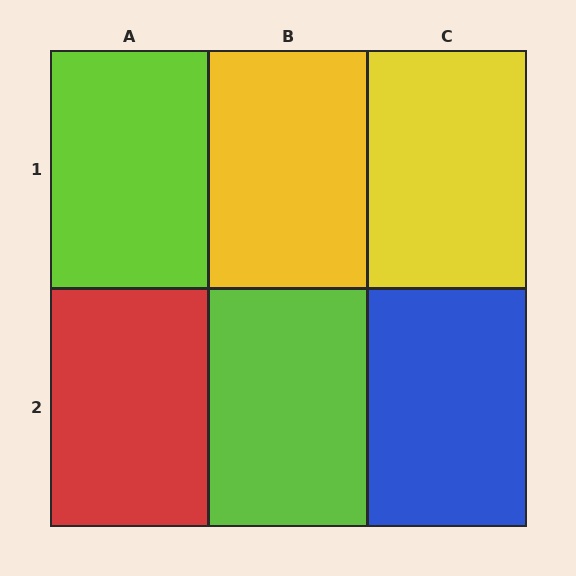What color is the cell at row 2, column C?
Blue.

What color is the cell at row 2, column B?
Lime.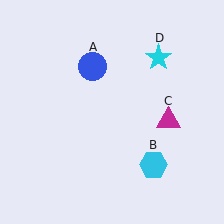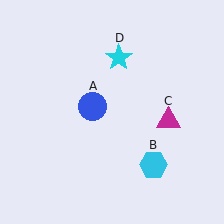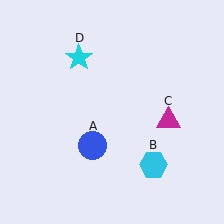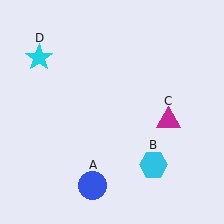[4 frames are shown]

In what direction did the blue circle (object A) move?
The blue circle (object A) moved down.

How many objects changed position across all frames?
2 objects changed position: blue circle (object A), cyan star (object D).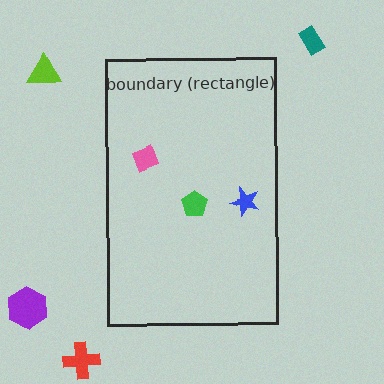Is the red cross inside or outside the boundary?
Outside.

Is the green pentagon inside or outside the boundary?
Inside.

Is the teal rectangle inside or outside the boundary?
Outside.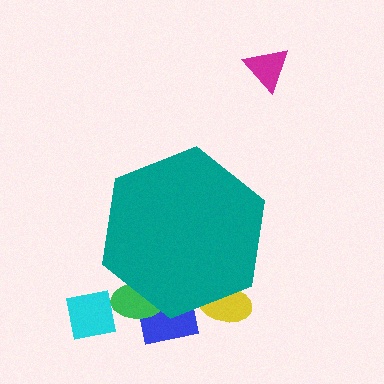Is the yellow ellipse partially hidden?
Yes, the yellow ellipse is partially hidden behind the teal hexagon.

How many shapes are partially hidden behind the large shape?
3 shapes are partially hidden.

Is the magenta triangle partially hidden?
No, the magenta triangle is fully visible.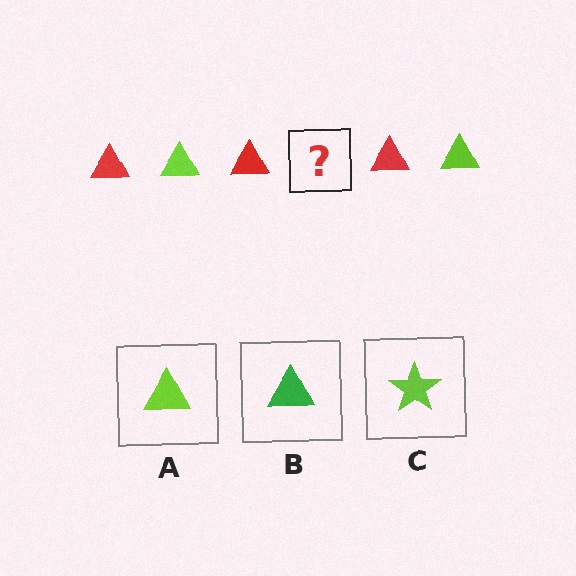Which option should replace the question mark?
Option A.